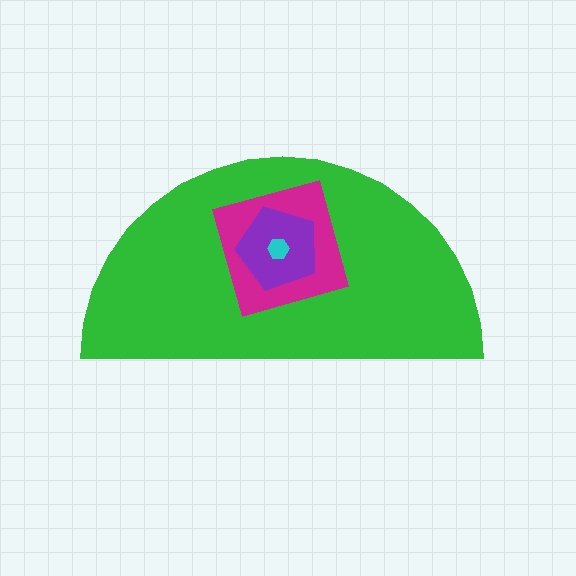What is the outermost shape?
The green semicircle.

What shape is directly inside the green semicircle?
The magenta square.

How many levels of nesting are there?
4.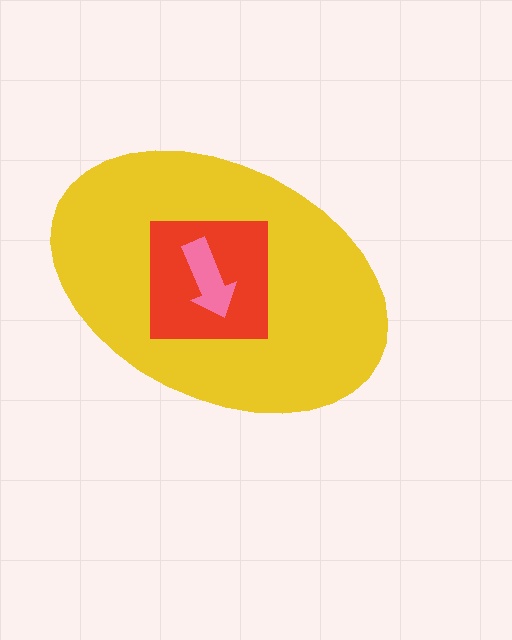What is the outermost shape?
The yellow ellipse.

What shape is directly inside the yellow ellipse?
The red square.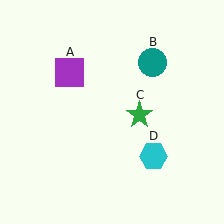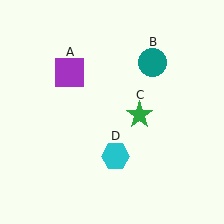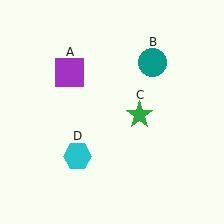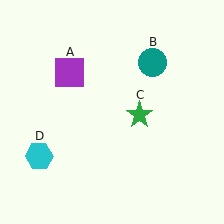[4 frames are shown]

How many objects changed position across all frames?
1 object changed position: cyan hexagon (object D).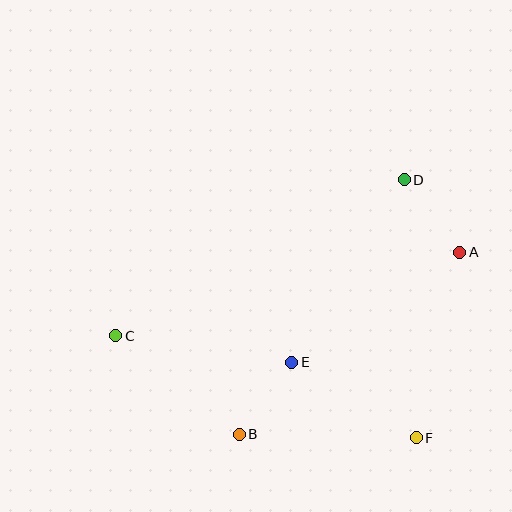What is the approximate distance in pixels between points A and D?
The distance between A and D is approximately 91 pixels.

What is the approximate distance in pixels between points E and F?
The distance between E and F is approximately 145 pixels.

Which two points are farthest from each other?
Points A and C are farthest from each other.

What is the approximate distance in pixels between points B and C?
The distance between B and C is approximately 158 pixels.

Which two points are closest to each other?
Points B and E are closest to each other.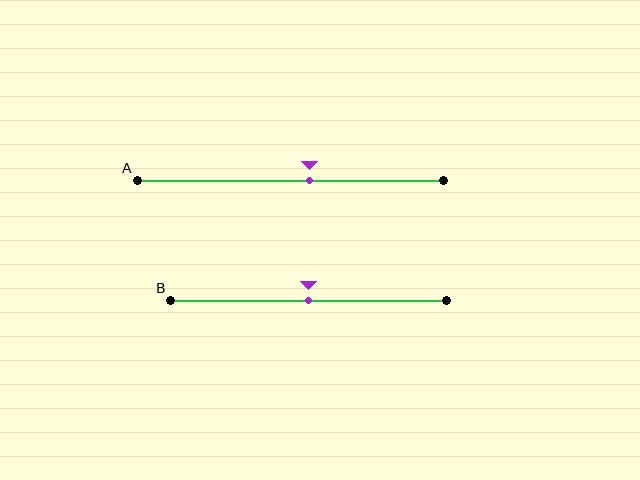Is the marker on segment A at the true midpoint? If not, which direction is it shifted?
No, the marker on segment A is shifted to the right by about 6% of the segment length.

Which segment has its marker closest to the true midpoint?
Segment B has its marker closest to the true midpoint.